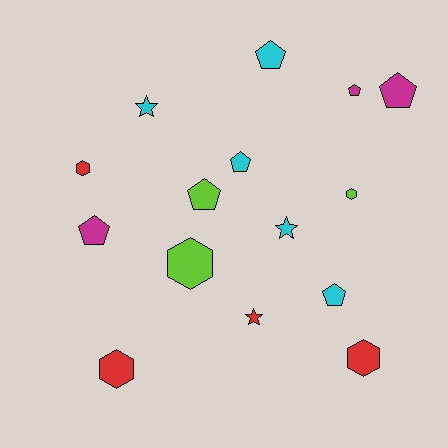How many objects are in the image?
There are 15 objects.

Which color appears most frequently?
Cyan, with 5 objects.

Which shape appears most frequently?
Pentagon, with 7 objects.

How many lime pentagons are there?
There is 1 lime pentagon.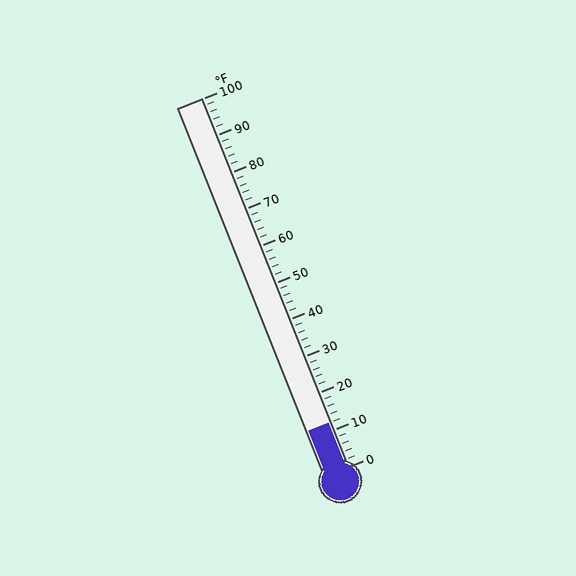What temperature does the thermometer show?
The thermometer shows approximately 12°F.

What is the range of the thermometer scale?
The thermometer scale ranges from 0°F to 100°F.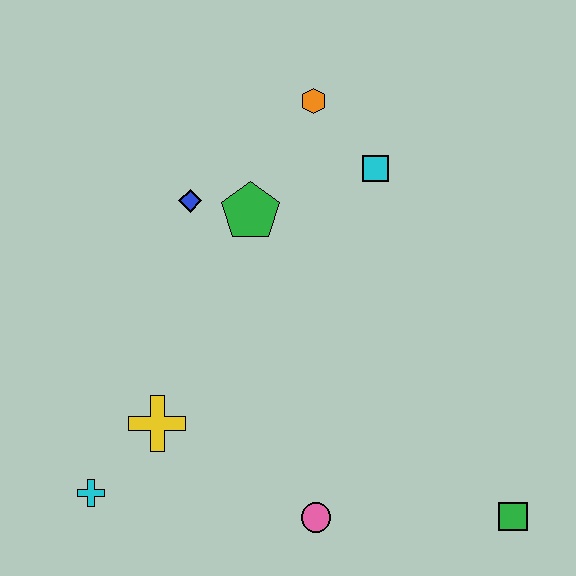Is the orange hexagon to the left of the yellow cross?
No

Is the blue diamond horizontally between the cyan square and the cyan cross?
Yes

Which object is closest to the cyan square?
The orange hexagon is closest to the cyan square.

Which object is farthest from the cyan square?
The cyan cross is farthest from the cyan square.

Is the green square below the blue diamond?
Yes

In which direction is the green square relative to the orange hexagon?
The green square is below the orange hexagon.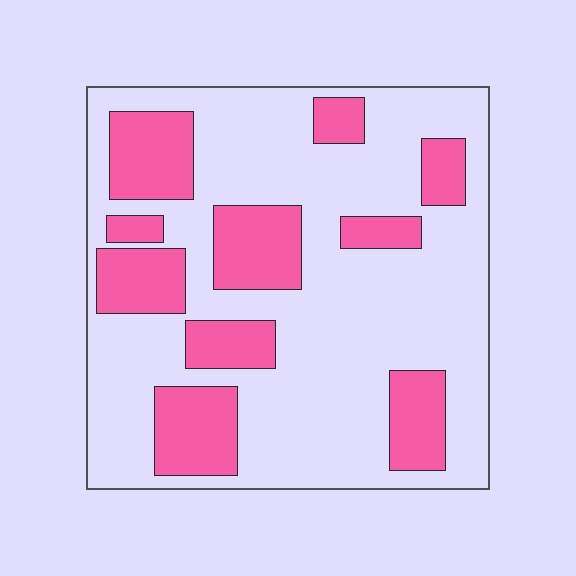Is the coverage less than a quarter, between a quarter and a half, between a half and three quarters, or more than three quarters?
Between a quarter and a half.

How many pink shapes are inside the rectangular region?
10.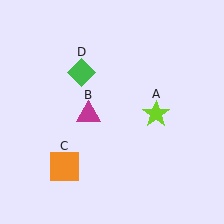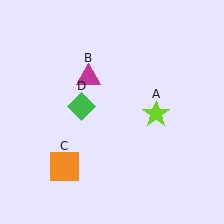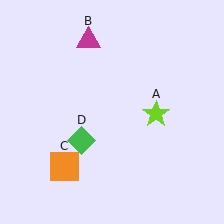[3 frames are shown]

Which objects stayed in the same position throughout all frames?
Lime star (object A) and orange square (object C) remained stationary.